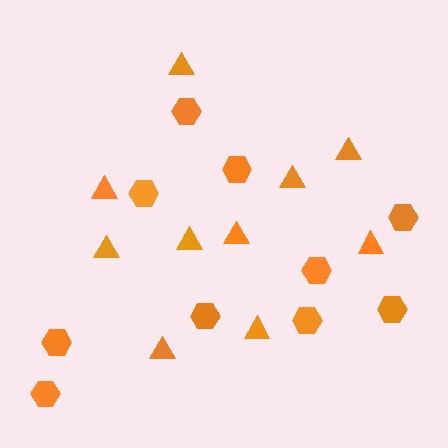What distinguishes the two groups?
There are 2 groups: one group of triangles (10) and one group of hexagons (10).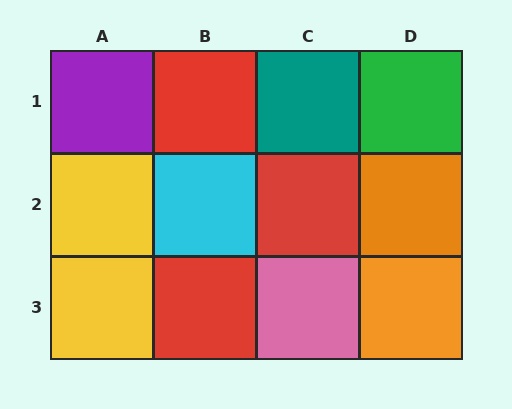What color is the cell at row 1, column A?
Purple.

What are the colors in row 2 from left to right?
Yellow, cyan, red, orange.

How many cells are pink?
1 cell is pink.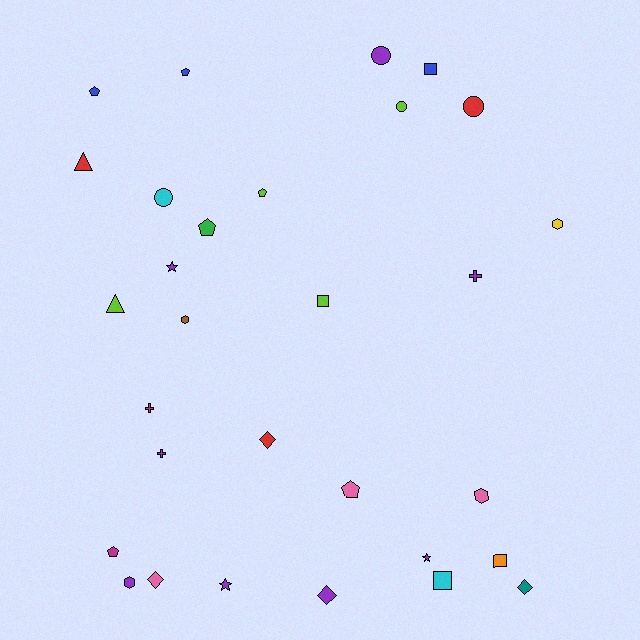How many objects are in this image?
There are 30 objects.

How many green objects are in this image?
There is 1 green object.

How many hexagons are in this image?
There are 4 hexagons.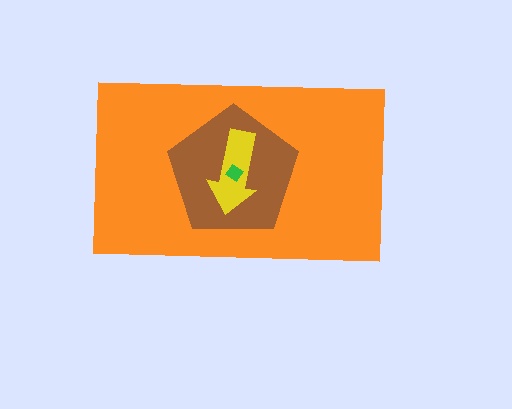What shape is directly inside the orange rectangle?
The brown pentagon.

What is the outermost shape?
The orange rectangle.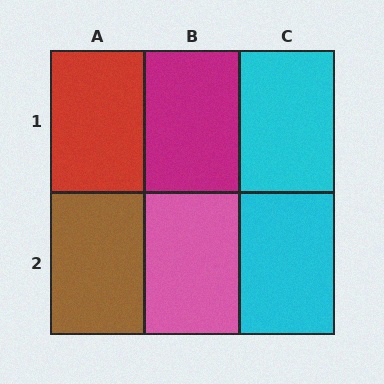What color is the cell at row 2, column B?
Pink.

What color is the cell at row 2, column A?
Brown.